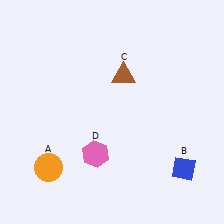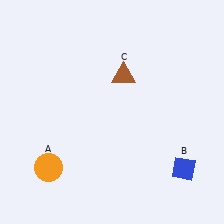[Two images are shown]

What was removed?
The pink hexagon (D) was removed in Image 2.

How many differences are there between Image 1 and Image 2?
There is 1 difference between the two images.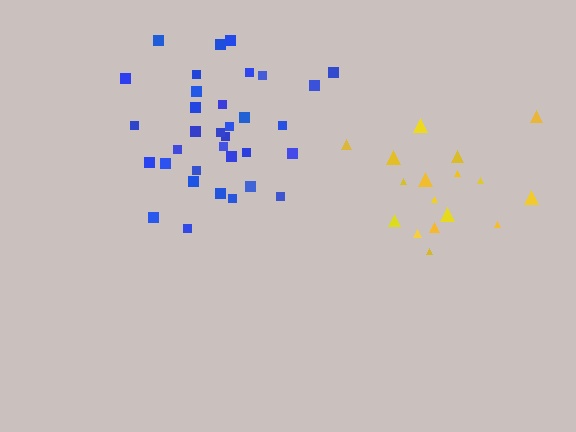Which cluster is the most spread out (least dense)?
Yellow.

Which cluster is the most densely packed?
Blue.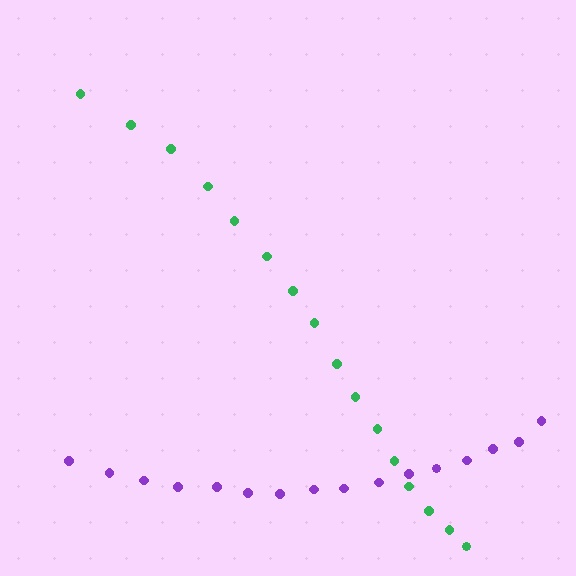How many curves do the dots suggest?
There are 2 distinct paths.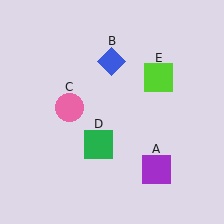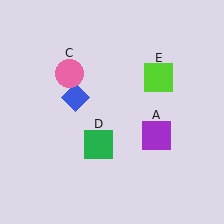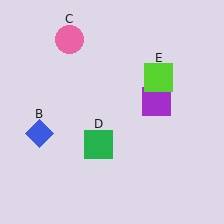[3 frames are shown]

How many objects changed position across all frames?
3 objects changed position: purple square (object A), blue diamond (object B), pink circle (object C).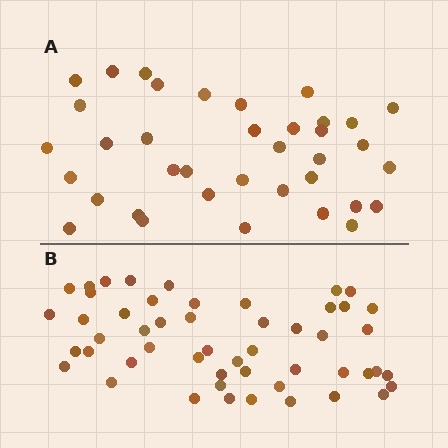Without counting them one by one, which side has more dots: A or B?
Region B (the bottom region) has more dots.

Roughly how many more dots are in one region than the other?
Region B has approximately 15 more dots than region A.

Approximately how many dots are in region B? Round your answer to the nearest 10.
About 50 dots. (The exact count is 51, which rounds to 50.)